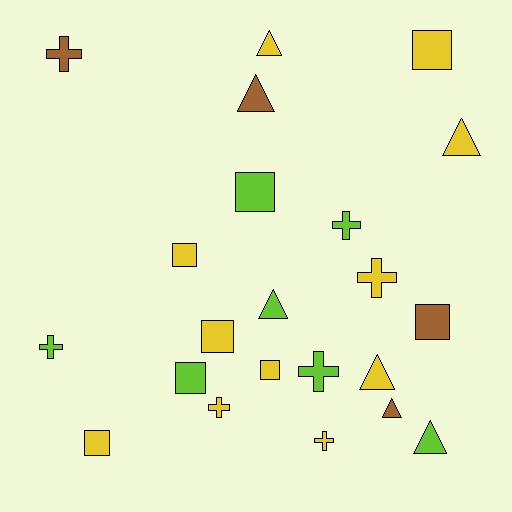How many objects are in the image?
There are 22 objects.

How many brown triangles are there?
There are 2 brown triangles.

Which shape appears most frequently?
Square, with 8 objects.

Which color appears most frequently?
Yellow, with 11 objects.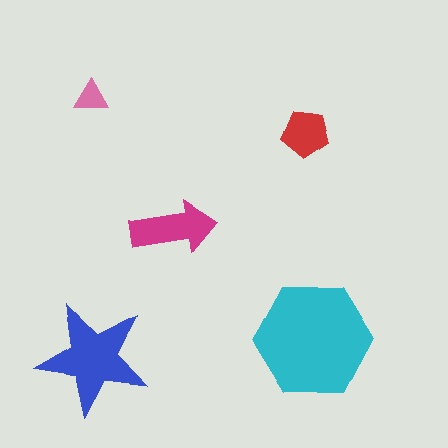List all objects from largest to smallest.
The cyan hexagon, the blue star, the magenta arrow, the red pentagon, the pink triangle.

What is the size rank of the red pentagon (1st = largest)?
4th.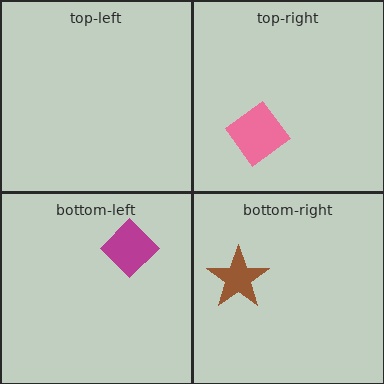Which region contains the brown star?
The bottom-right region.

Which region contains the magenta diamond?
The bottom-left region.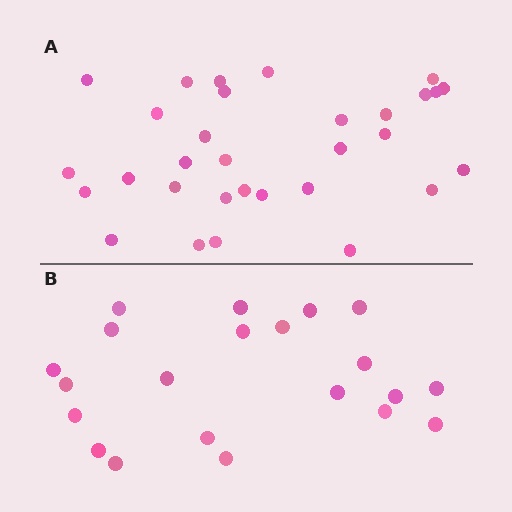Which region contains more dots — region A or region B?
Region A (the top region) has more dots.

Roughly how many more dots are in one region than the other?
Region A has roughly 10 or so more dots than region B.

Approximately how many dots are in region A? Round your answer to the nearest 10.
About 30 dots. (The exact count is 31, which rounds to 30.)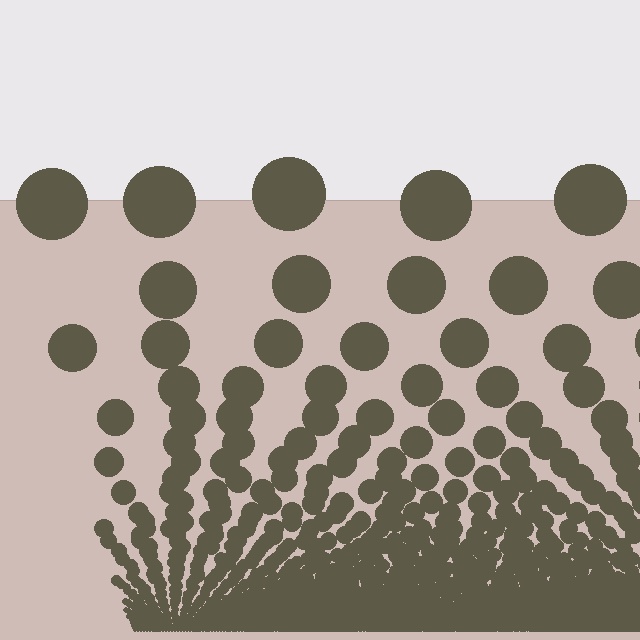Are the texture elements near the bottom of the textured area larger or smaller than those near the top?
Smaller. The gradient is inverted — elements near the bottom are smaller and denser.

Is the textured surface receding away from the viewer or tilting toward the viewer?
The surface appears to tilt toward the viewer. Texture elements get larger and sparser toward the top.